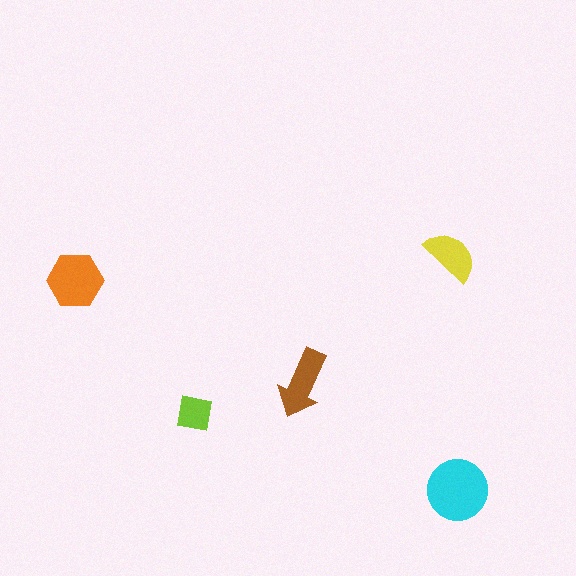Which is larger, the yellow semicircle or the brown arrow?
The brown arrow.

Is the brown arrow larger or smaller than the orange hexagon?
Smaller.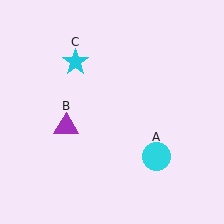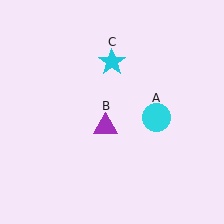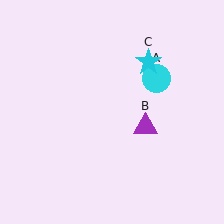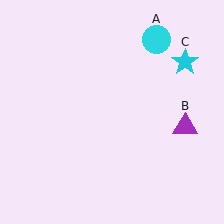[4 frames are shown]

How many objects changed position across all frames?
3 objects changed position: cyan circle (object A), purple triangle (object B), cyan star (object C).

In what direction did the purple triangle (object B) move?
The purple triangle (object B) moved right.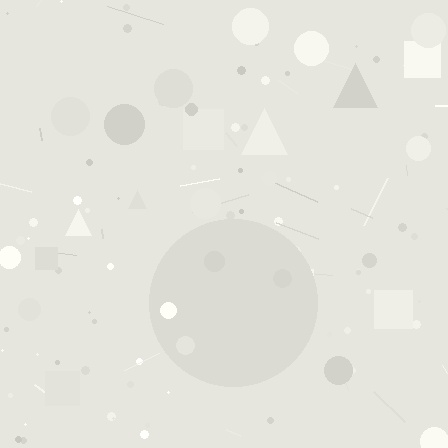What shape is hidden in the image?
A circle is hidden in the image.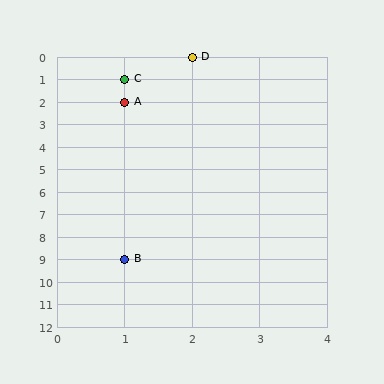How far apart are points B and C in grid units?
Points B and C are 8 rows apart.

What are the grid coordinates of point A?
Point A is at grid coordinates (1, 2).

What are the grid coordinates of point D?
Point D is at grid coordinates (2, 0).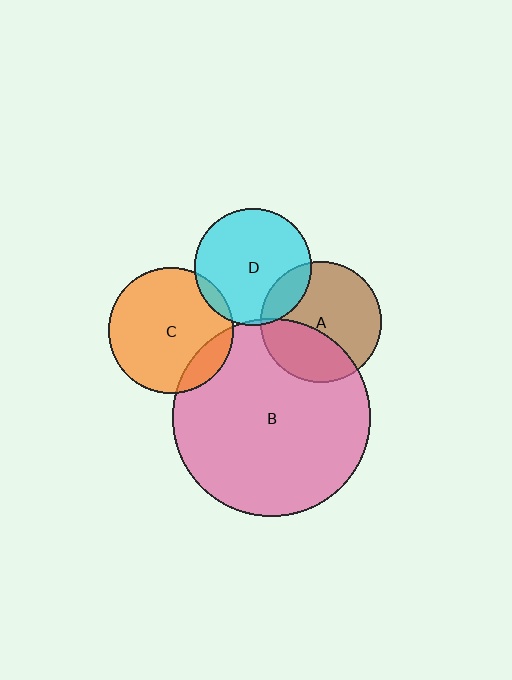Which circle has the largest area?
Circle B (pink).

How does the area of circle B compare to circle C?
Approximately 2.5 times.